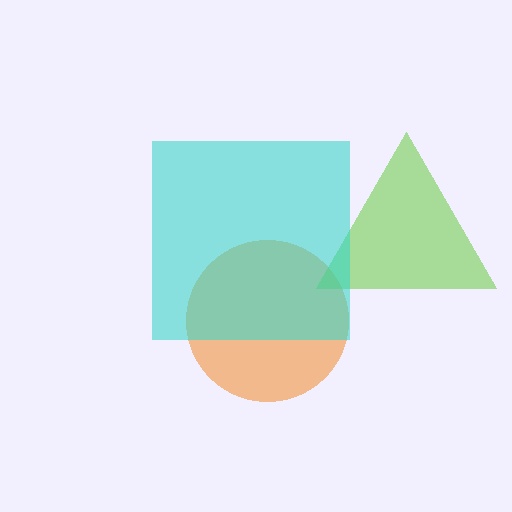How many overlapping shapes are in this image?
There are 3 overlapping shapes in the image.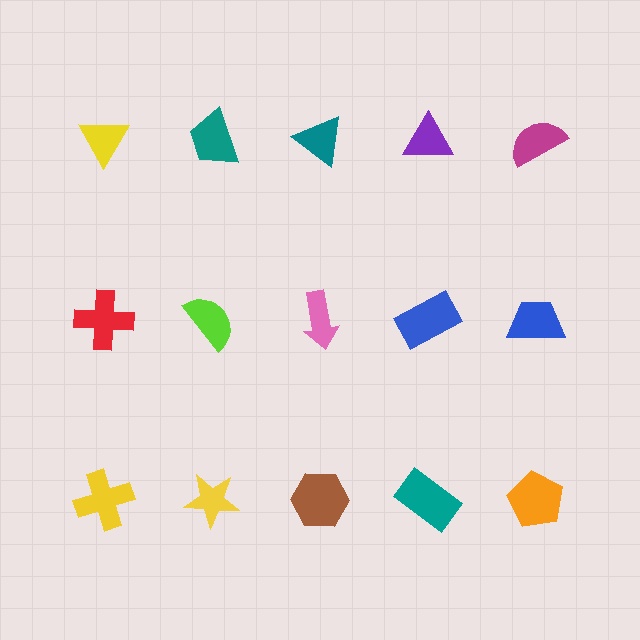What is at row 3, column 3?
A brown hexagon.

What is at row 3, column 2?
A yellow star.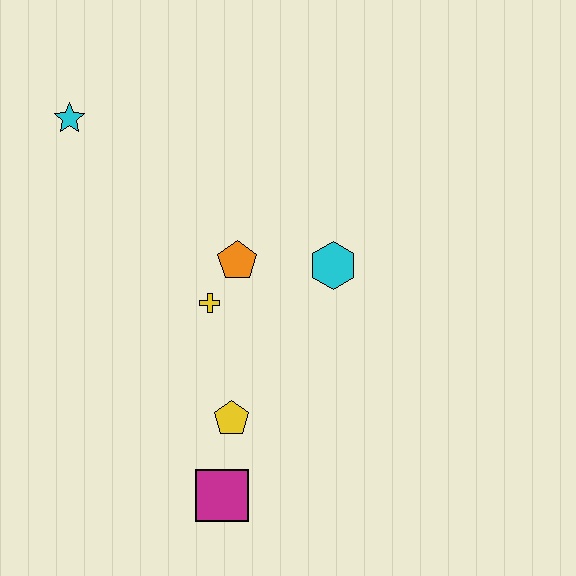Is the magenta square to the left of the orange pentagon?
Yes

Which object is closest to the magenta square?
The yellow pentagon is closest to the magenta square.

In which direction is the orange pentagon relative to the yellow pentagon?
The orange pentagon is above the yellow pentagon.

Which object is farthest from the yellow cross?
The cyan star is farthest from the yellow cross.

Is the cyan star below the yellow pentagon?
No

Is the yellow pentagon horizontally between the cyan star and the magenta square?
No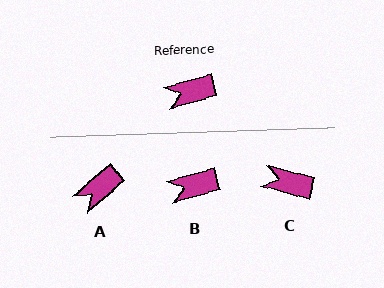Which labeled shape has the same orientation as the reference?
B.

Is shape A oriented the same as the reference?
No, it is off by about 26 degrees.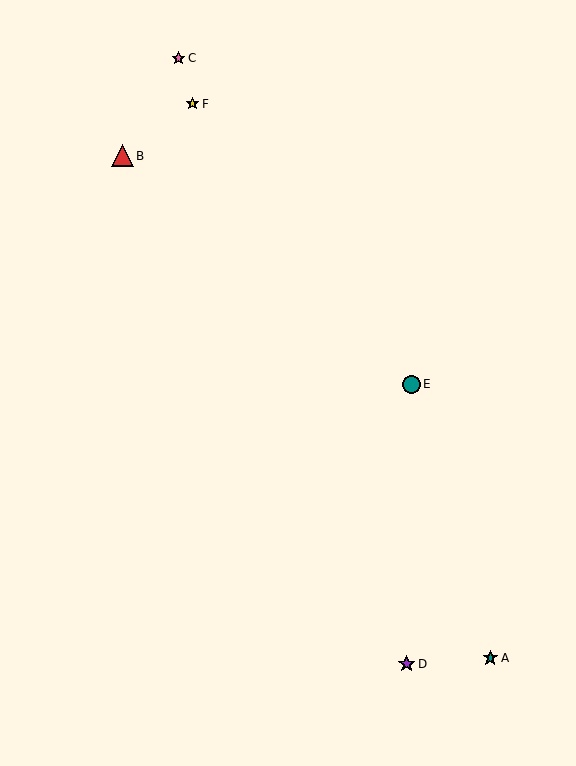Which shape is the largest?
The red triangle (labeled B) is the largest.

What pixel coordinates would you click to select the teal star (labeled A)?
Click at (490, 658) to select the teal star A.